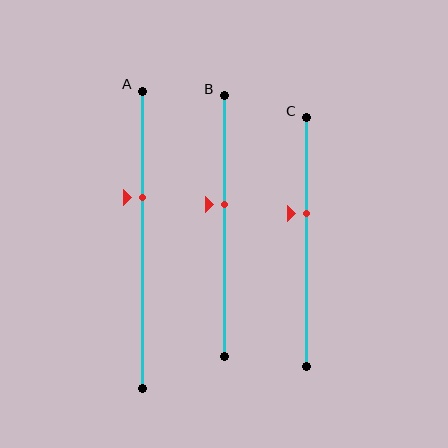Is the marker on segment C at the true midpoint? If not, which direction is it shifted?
No, the marker on segment C is shifted upward by about 12% of the segment length.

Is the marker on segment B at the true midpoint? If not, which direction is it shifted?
No, the marker on segment B is shifted upward by about 8% of the segment length.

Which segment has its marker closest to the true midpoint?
Segment B has its marker closest to the true midpoint.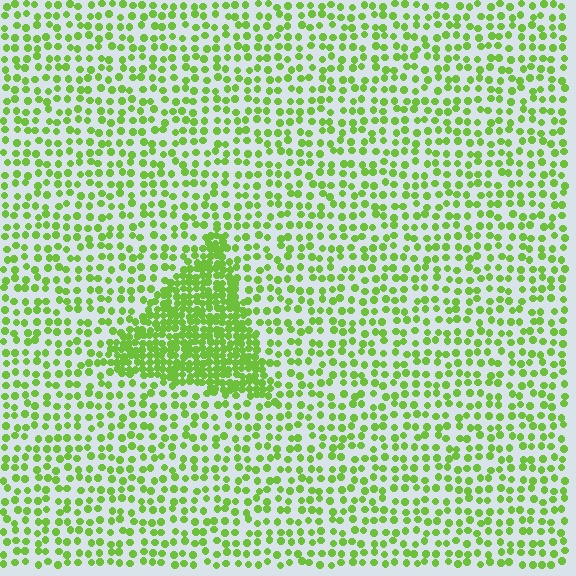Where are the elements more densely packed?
The elements are more densely packed inside the triangle boundary.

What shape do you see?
I see a triangle.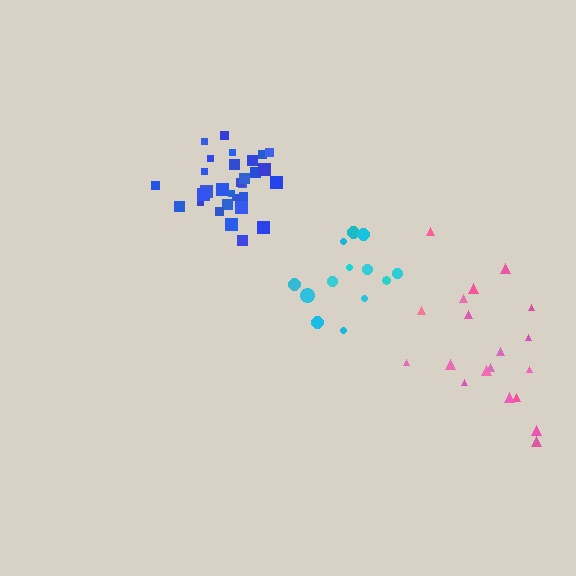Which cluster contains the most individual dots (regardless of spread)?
Blue (30).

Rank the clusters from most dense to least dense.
blue, cyan, pink.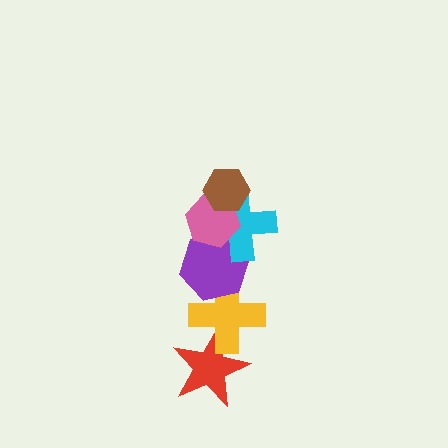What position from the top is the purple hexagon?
The purple hexagon is 4th from the top.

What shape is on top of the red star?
The yellow cross is on top of the red star.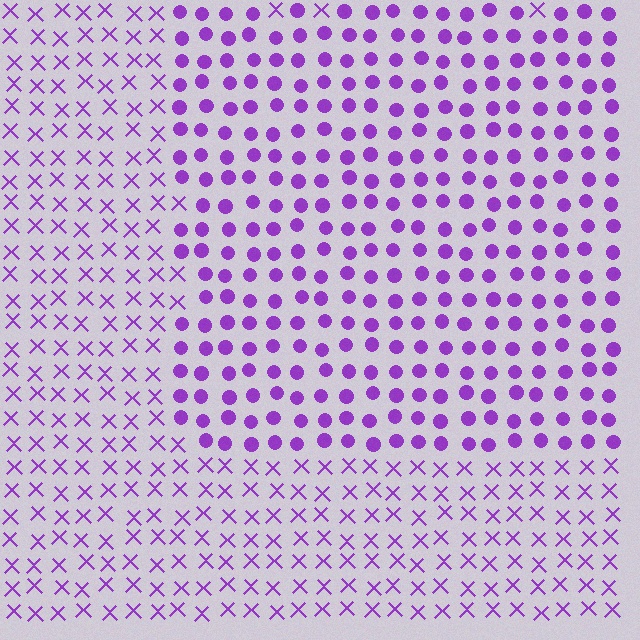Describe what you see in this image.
The image is filled with small purple elements arranged in a uniform grid. A rectangle-shaped region contains circles, while the surrounding area contains X marks. The boundary is defined purely by the change in element shape.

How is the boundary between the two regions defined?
The boundary is defined by a change in element shape: circles inside vs. X marks outside. All elements share the same color and spacing.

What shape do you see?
I see a rectangle.